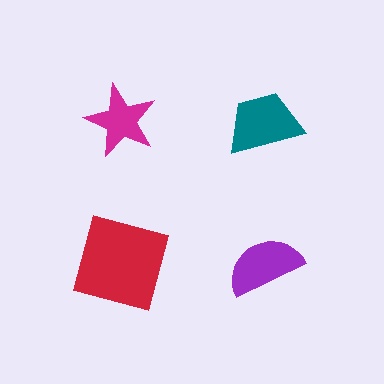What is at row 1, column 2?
A teal trapezoid.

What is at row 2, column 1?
A red square.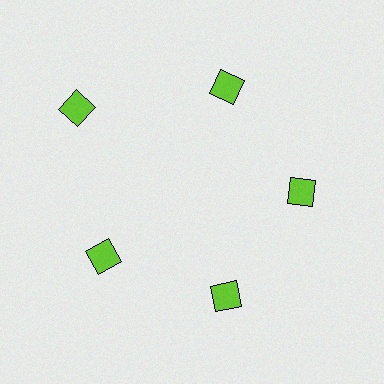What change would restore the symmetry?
The symmetry would be restored by moving it inward, back onto the ring so that all 5 diamonds sit at equal angles and equal distance from the center.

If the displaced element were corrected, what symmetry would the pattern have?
It would have 5-fold rotational symmetry — the pattern would map onto itself every 72 degrees.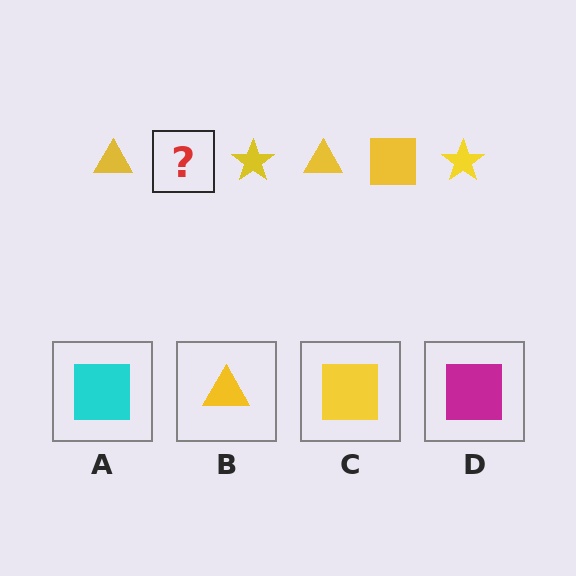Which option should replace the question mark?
Option C.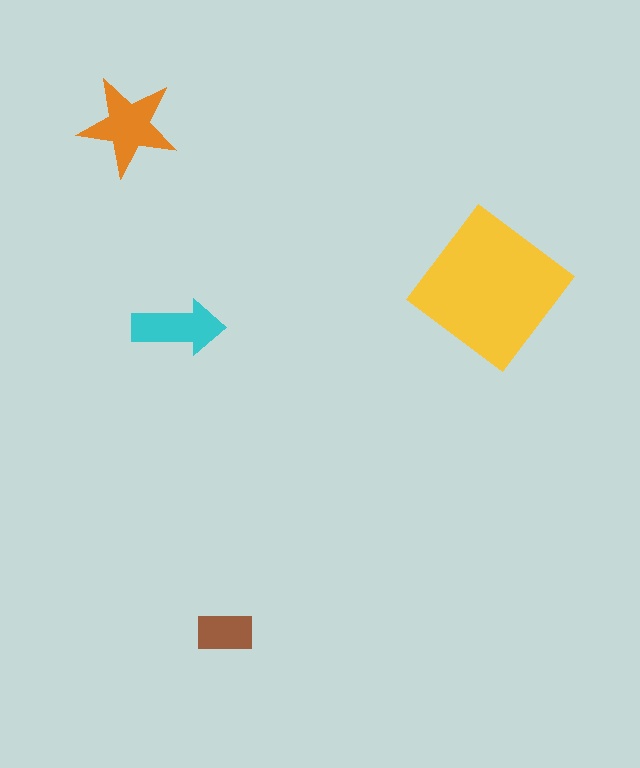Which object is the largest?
The yellow diamond.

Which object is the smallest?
The brown rectangle.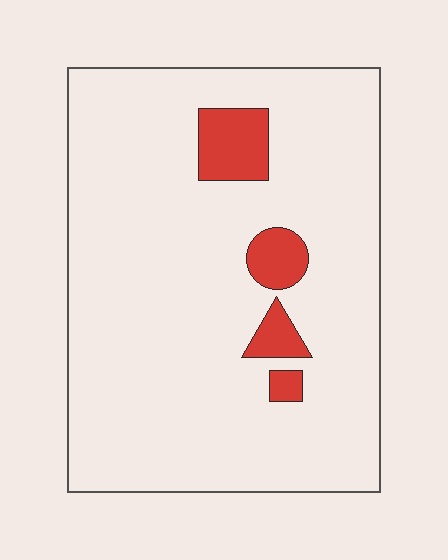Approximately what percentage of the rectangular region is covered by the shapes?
Approximately 10%.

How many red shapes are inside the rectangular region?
4.